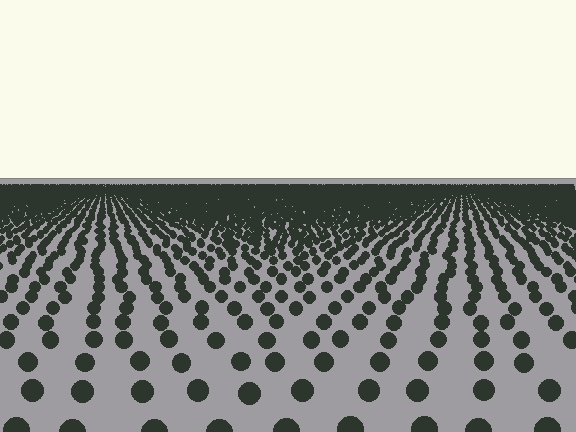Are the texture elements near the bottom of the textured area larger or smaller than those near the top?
Larger. Near the bottom, elements are closer to the viewer and appear at a bigger on-screen size.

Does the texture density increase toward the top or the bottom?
Density increases toward the top.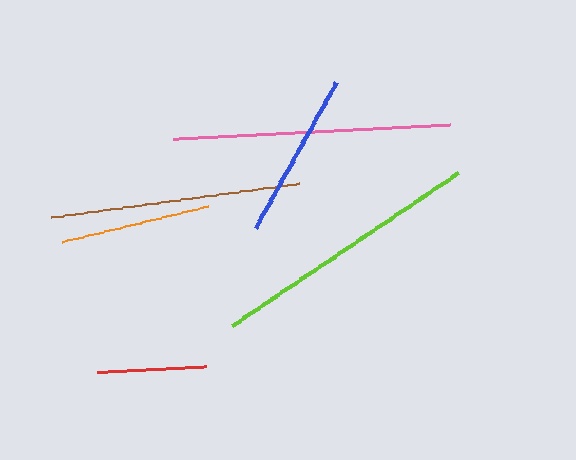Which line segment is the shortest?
The red line is the shortest at approximately 109 pixels.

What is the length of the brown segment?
The brown segment is approximately 250 pixels long.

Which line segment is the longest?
The pink line is the longest at approximately 277 pixels.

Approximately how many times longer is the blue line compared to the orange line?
The blue line is approximately 1.1 times the length of the orange line.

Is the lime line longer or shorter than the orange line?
The lime line is longer than the orange line.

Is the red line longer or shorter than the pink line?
The pink line is longer than the red line.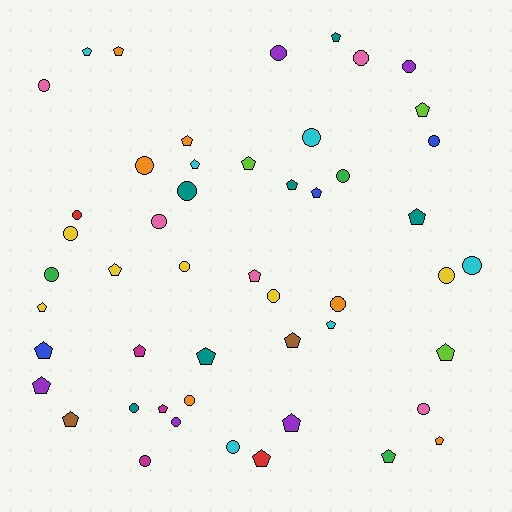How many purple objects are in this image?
There are 5 purple objects.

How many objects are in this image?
There are 50 objects.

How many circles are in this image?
There are 24 circles.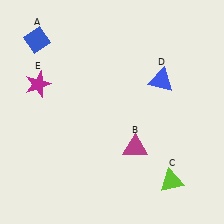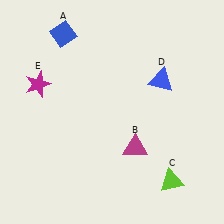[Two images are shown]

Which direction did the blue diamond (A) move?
The blue diamond (A) moved right.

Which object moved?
The blue diamond (A) moved right.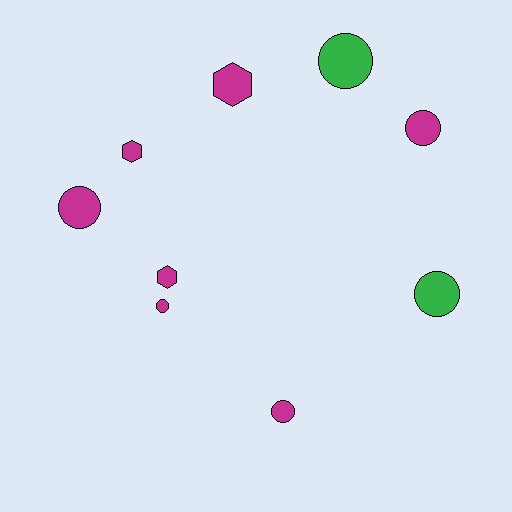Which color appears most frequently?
Magenta, with 7 objects.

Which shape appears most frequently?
Circle, with 6 objects.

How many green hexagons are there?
There are no green hexagons.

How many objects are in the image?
There are 9 objects.